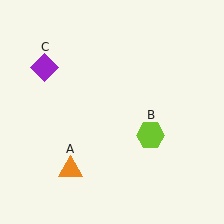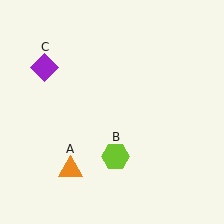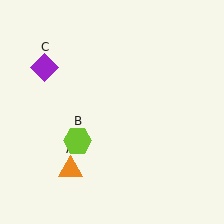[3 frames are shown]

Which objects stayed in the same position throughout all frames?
Orange triangle (object A) and purple diamond (object C) remained stationary.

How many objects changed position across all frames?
1 object changed position: lime hexagon (object B).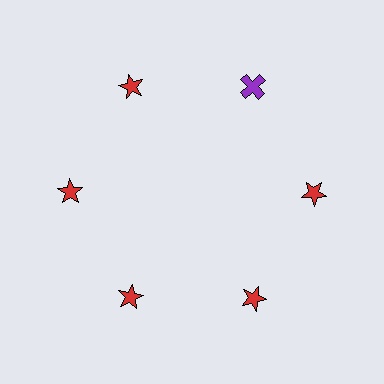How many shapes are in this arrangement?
There are 6 shapes arranged in a ring pattern.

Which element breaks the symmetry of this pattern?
The purple cross at roughly the 1 o'clock position breaks the symmetry. All other shapes are red stars.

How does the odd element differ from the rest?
It differs in both color (purple instead of red) and shape (cross instead of star).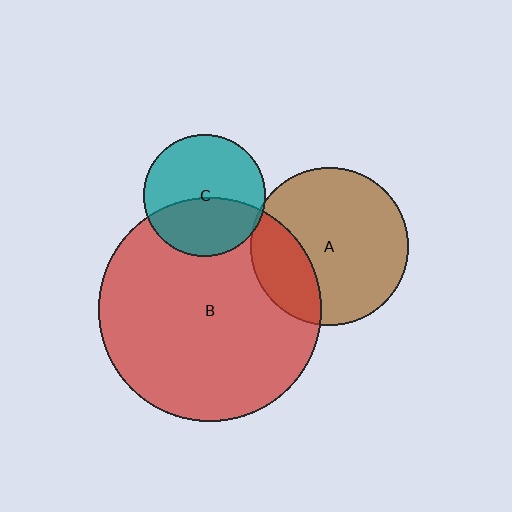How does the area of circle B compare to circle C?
Approximately 3.3 times.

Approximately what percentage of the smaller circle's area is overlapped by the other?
Approximately 40%.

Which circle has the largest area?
Circle B (red).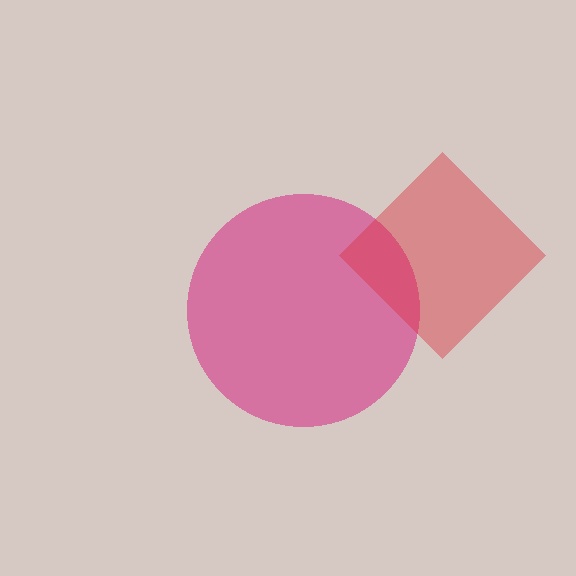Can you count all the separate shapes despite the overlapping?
Yes, there are 2 separate shapes.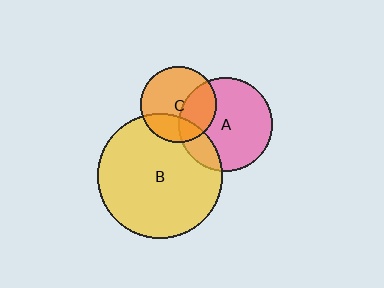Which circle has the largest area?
Circle B (yellow).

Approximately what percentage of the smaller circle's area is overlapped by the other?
Approximately 25%.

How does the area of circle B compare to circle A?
Approximately 1.8 times.